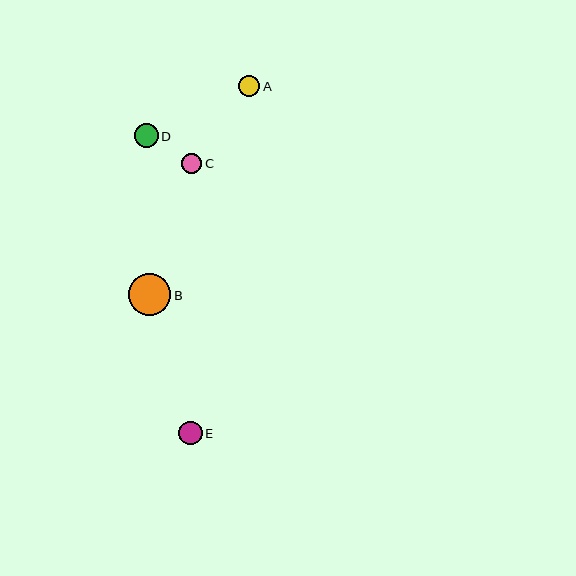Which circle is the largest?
Circle B is the largest with a size of approximately 43 pixels.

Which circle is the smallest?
Circle C is the smallest with a size of approximately 20 pixels.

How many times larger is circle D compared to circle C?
Circle D is approximately 1.2 times the size of circle C.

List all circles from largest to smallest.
From largest to smallest: B, D, E, A, C.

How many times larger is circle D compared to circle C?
Circle D is approximately 1.2 times the size of circle C.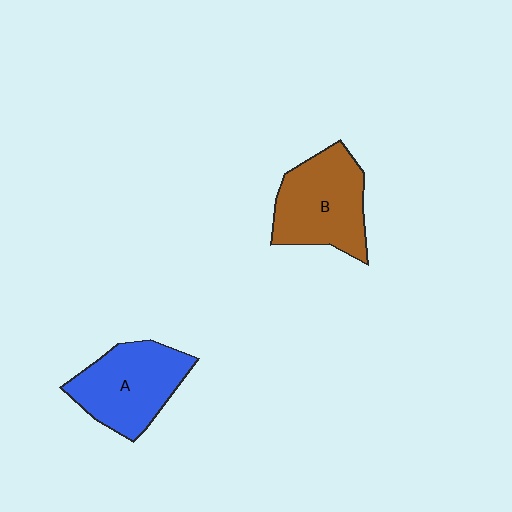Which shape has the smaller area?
Shape A (blue).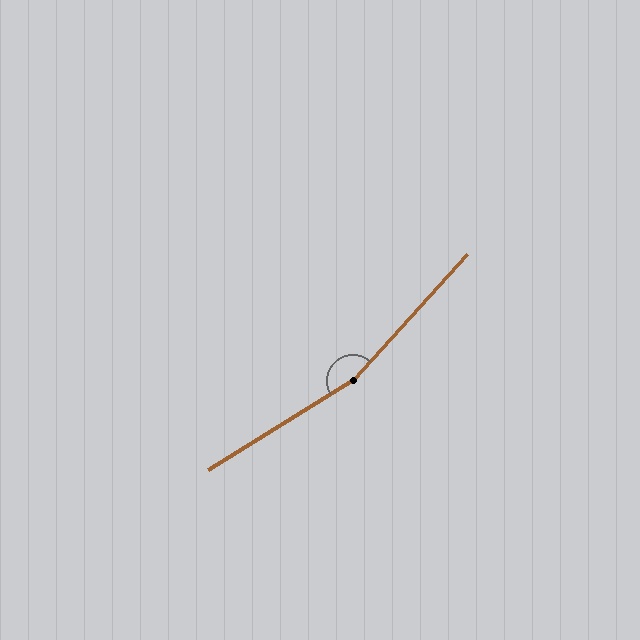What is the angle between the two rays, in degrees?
Approximately 164 degrees.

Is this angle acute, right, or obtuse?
It is obtuse.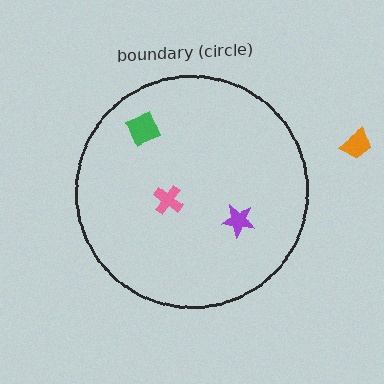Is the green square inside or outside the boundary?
Inside.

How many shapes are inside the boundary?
3 inside, 1 outside.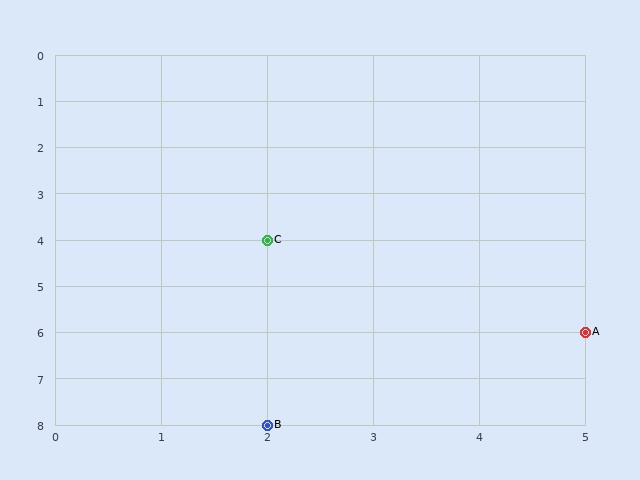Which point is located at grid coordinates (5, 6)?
Point A is at (5, 6).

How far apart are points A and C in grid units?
Points A and C are 3 columns and 2 rows apart (about 3.6 grid units diagonally).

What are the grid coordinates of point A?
Point A is at grid coordinates (5, 6).